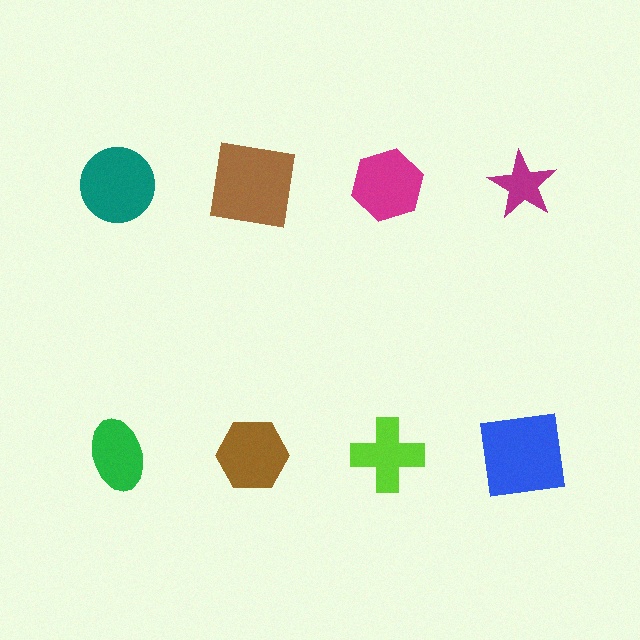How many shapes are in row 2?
4 shapes.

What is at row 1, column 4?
A magenta star.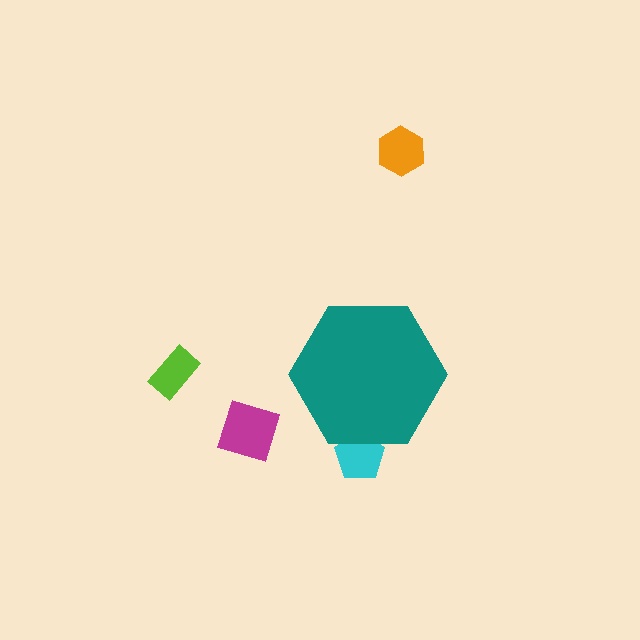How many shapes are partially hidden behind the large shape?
1 shape is partially hidden.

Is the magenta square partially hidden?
No, the magenta square is fully visible.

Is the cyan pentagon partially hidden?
Yes, the cyan pentagon is partially hidden behind the teal hexagon.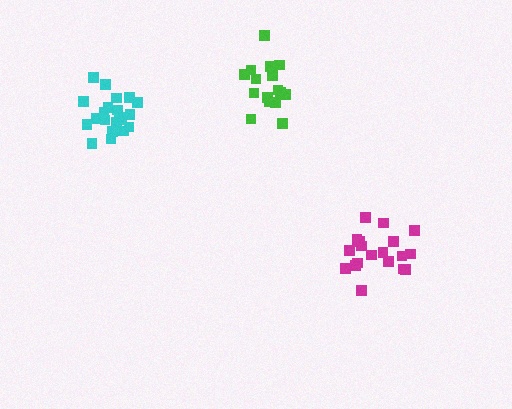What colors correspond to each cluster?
The clusters are colored: magenta, cyan, green.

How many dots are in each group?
Group 1: 19 dots, Group 2: 21 dots, Group 3: 16 dots (56 total).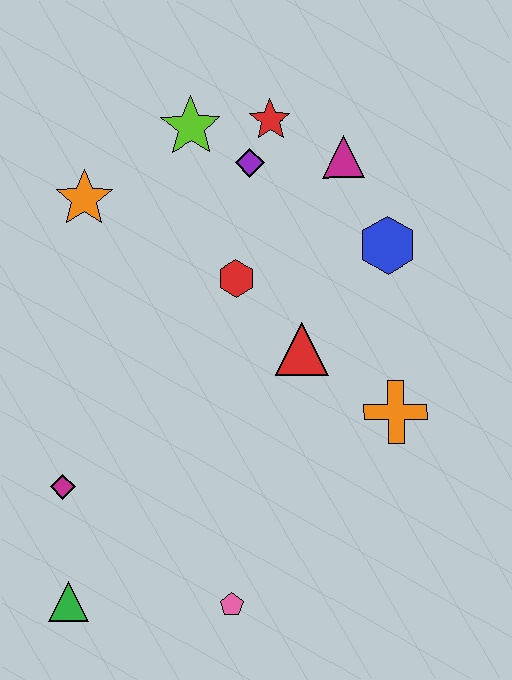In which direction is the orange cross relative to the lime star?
The orange cross is below the lime star.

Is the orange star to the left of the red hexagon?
Yes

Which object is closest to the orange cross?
The red triangle is closest to the orange cross.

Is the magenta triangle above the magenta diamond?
Yes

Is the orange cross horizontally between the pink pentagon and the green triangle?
No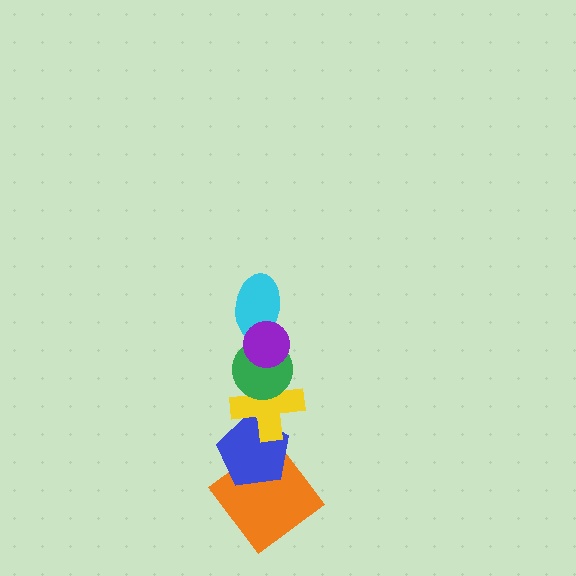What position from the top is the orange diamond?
The orange diamond is 6th from the top.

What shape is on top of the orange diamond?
The blue pentagon is on top of the orange diamond.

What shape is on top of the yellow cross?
The green circle is on top of the yellow cross.